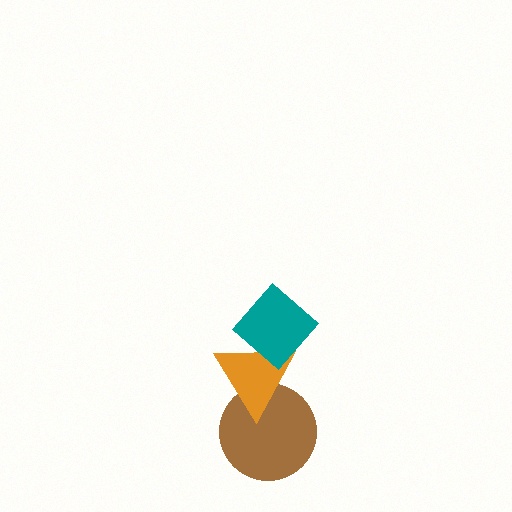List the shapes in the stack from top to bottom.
From top to bottom: the teal diamond, the orange triangle, the brown circle.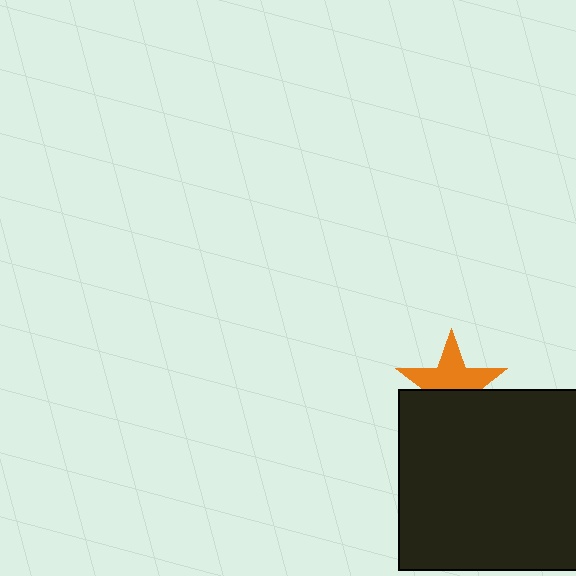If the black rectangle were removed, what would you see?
You would see the complete orange star.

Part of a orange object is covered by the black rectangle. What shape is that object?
It is a star.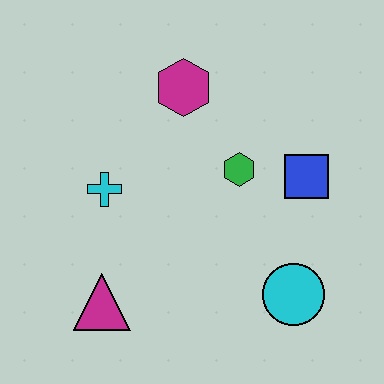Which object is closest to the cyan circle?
The blue square is closest to the cyan circle.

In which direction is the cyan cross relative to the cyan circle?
The cyan cross is to the left of the cyan circle.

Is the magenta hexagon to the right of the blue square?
No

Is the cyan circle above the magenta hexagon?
No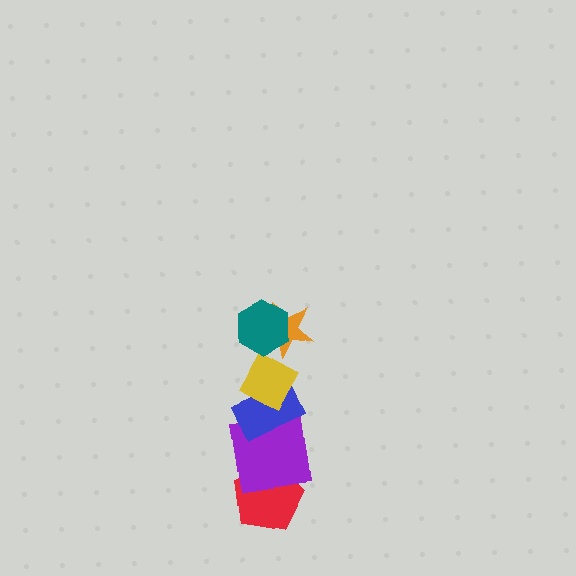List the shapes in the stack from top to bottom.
From top to bottom: the teal hexagon, the orange star, the yellow diamond, the blue rectangle, the purple square, the red pentagon.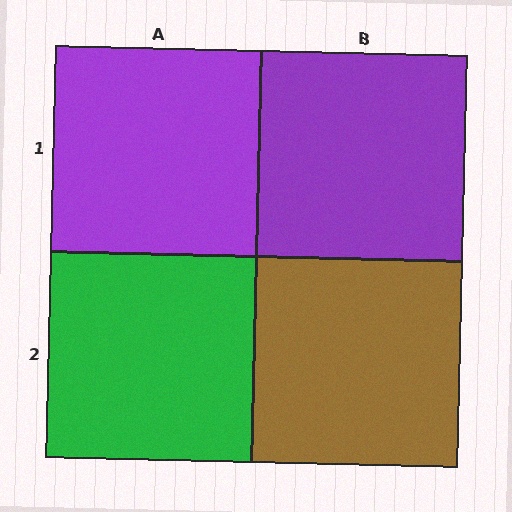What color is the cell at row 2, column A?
Green.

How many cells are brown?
1 cell is brown.